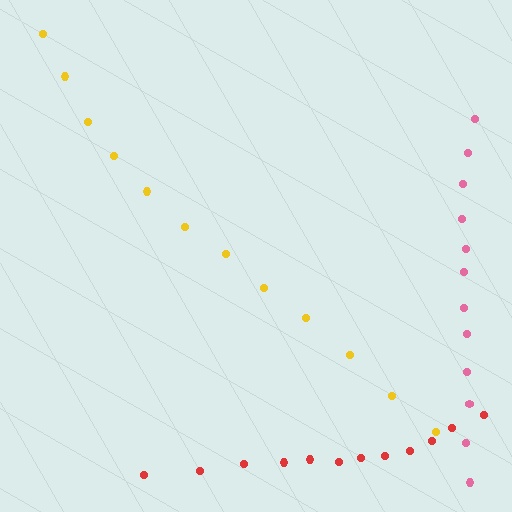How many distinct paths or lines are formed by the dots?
There are 3 distinct paths.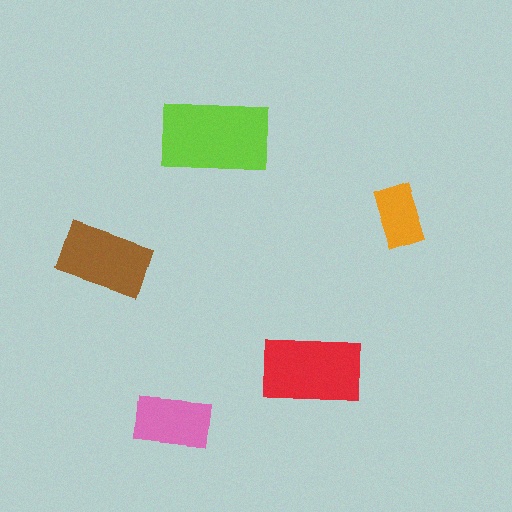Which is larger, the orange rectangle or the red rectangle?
The red one.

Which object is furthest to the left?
The brown rectangle is leftmost.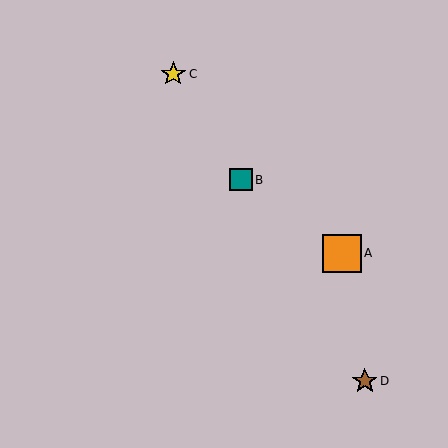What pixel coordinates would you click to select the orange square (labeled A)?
Click at (342, 253) to select the orange square A.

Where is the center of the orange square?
The center of the orange square is at (342, 253).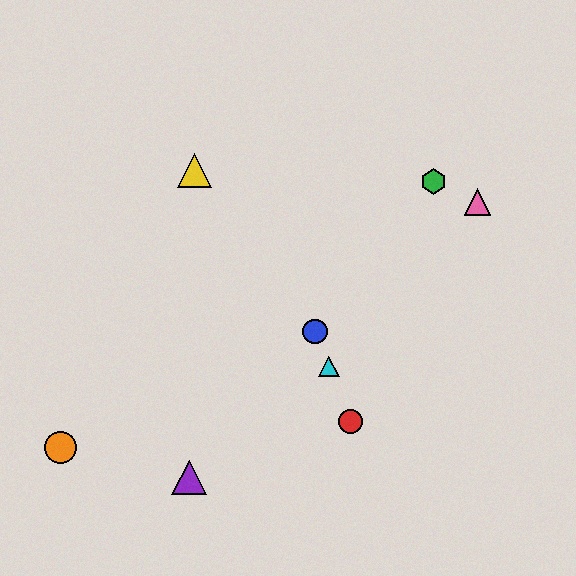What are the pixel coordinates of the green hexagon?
The green hexagon is at (434, 181).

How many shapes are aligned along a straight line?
3 shapes (the red circle, the blue circle, the cyan triangle) are aligned along a straight line.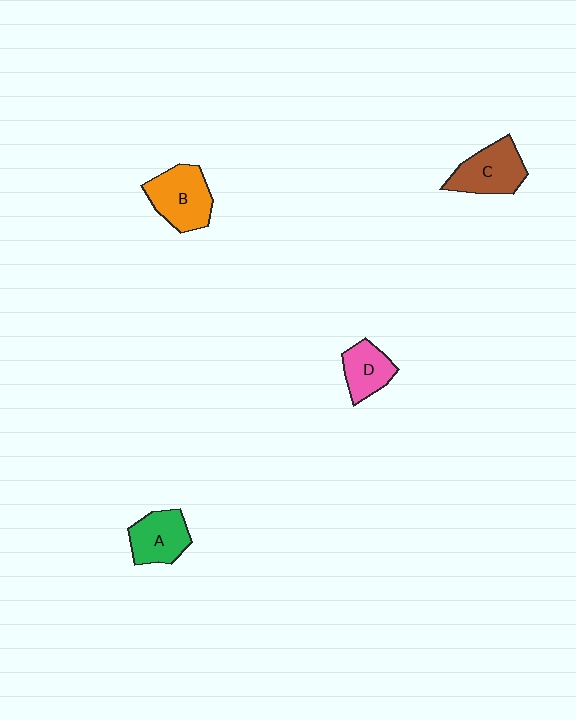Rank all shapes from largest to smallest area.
From largest to smallest: B (orange), C (brown), A (green), D (pink).